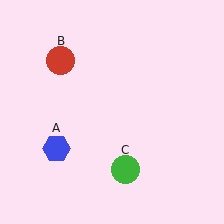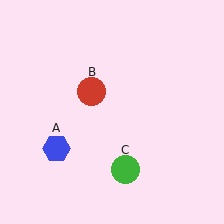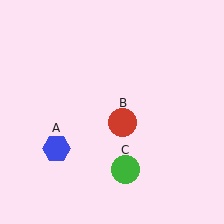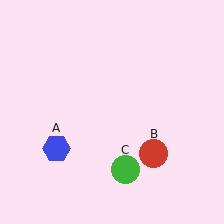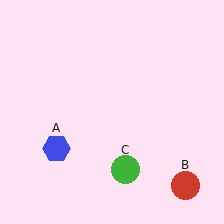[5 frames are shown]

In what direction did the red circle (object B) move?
The red circle (object B) moved down and to the right.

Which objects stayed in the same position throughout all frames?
Blue hexagon (object A) and green circle (object C) remained stationary.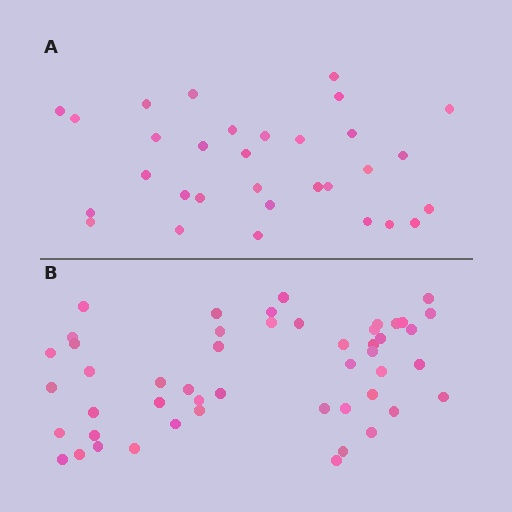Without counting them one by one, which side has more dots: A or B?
Region B (the bottom region) has more dots.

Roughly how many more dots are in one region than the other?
Region B has approximately 20 more dots than region A.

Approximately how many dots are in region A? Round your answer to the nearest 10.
About 30 dots. (The exact count is 31, which rounds to 30.)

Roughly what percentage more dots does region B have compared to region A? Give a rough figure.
About 60% more.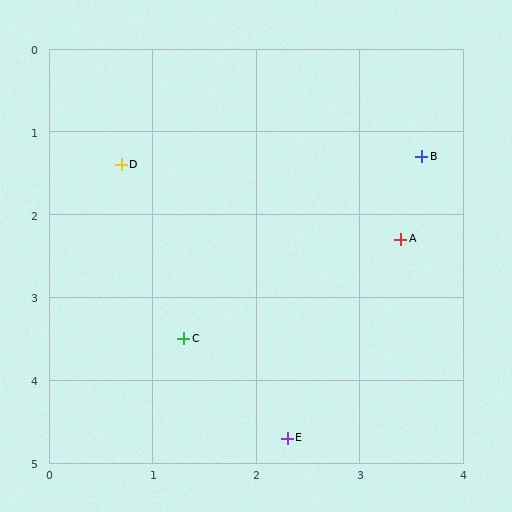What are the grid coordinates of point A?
Point A is at approximately (3.4, 2.3).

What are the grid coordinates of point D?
Point D is at approximately (0.7, 1.4).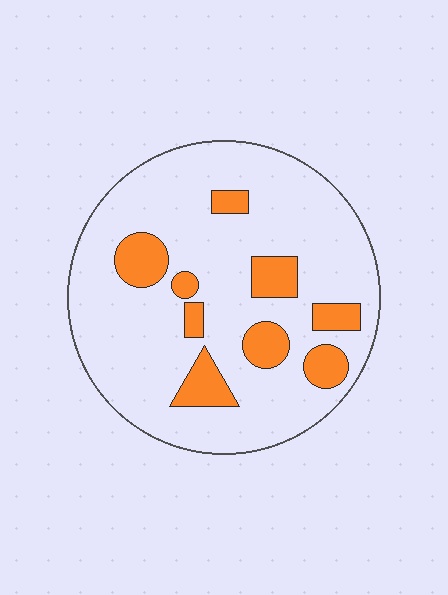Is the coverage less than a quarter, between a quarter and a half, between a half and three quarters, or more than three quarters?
Less than a quarter.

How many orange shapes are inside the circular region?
9.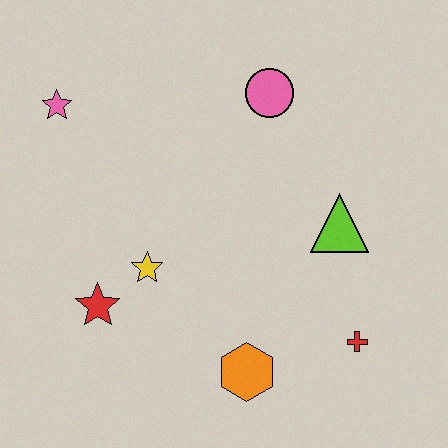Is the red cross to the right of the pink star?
Yes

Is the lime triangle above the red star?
Yes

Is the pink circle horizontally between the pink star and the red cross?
Yes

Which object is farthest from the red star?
The pink circle is farthest from the red star.